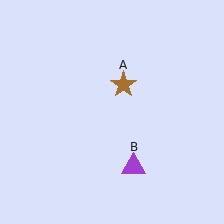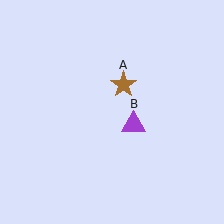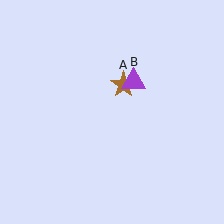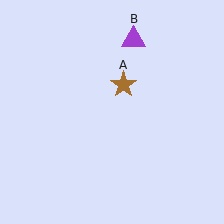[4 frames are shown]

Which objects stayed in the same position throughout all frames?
Brown star (object A) remained stationary.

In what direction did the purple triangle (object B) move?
The purple triangle (object B) moved up.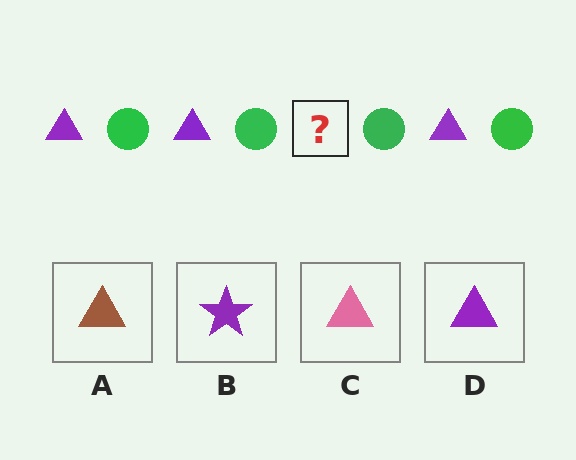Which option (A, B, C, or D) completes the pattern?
D.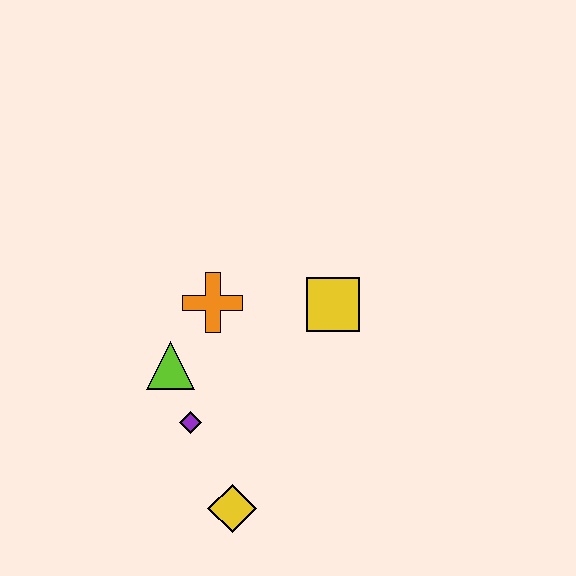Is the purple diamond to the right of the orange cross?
No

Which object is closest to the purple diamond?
The lime triangle is closest to the purple diamond.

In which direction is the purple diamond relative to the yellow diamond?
The purple diamond is above the yellow diamond.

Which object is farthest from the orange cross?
The yellow diamond is farthest from the orange cross.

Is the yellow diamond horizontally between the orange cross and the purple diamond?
No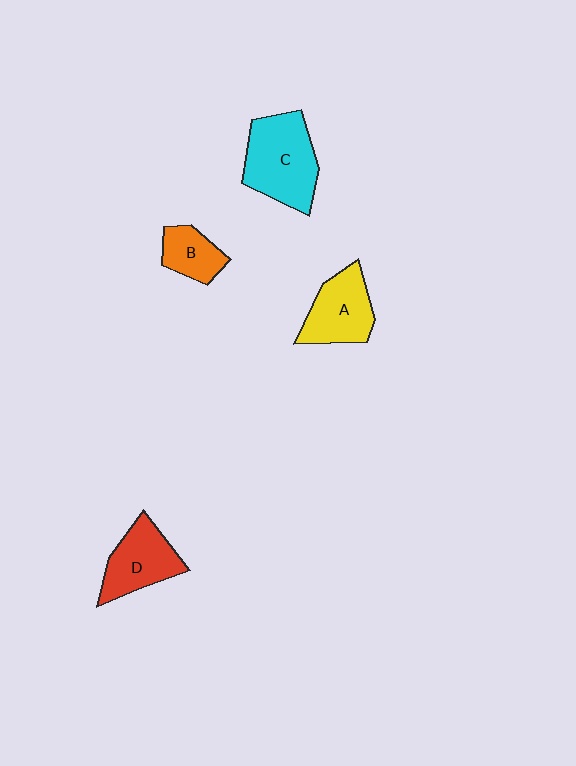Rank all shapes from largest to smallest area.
From largest to smallest: C (cyan), A (yellow), D (red), B (orange).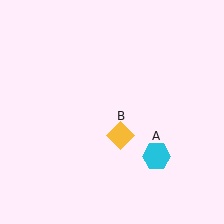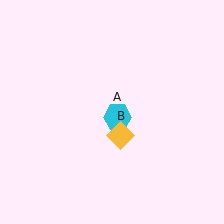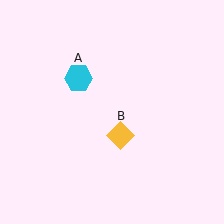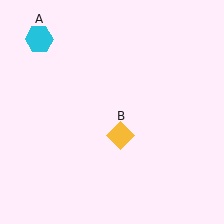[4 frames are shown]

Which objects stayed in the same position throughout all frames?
Yellow diamond (object B) remained stationary.